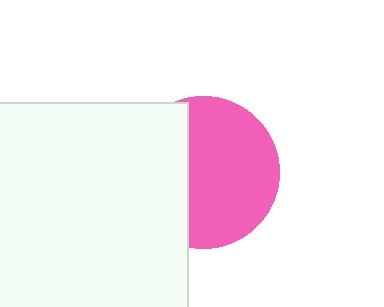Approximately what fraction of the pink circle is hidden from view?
Roughly 38% of the pink circle is hidden behind the white rectangle.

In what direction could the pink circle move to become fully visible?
The pink circle could move right. That would shift it out from behind the white rectangle entirely.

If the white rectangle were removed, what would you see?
You would see the complete pink circle.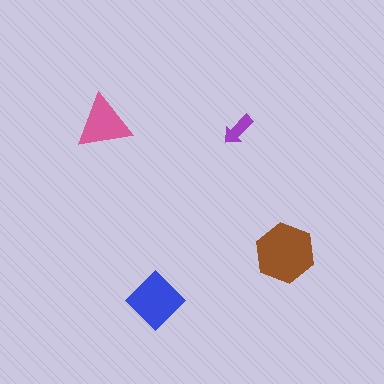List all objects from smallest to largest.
The purple arrow, the pink triangle, the blue diamond, the brown hexagon.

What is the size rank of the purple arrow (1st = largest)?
4th.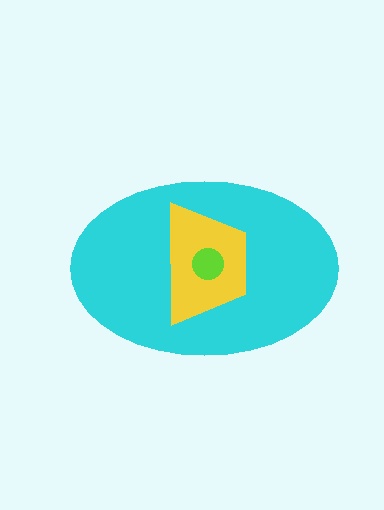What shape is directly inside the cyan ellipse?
The yellow trapezoid.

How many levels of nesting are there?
3.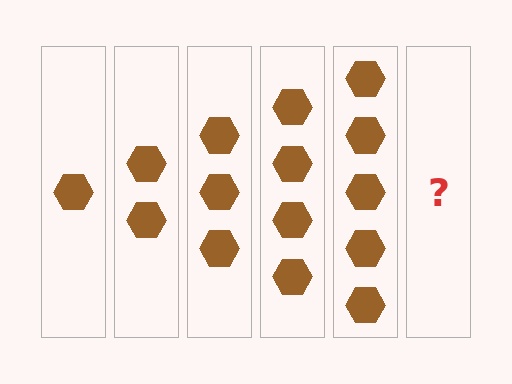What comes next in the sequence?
The next element should be 6 hexagons.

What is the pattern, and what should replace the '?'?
The pattern is that each step adds one more hexagon. The '?' should be 6 hexagons.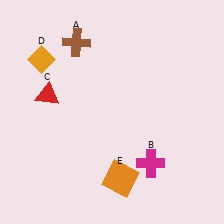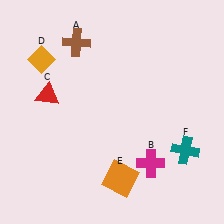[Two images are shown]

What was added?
A teal cross (F) was added in Image 2.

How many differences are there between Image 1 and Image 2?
There is 1 difference between the two images.